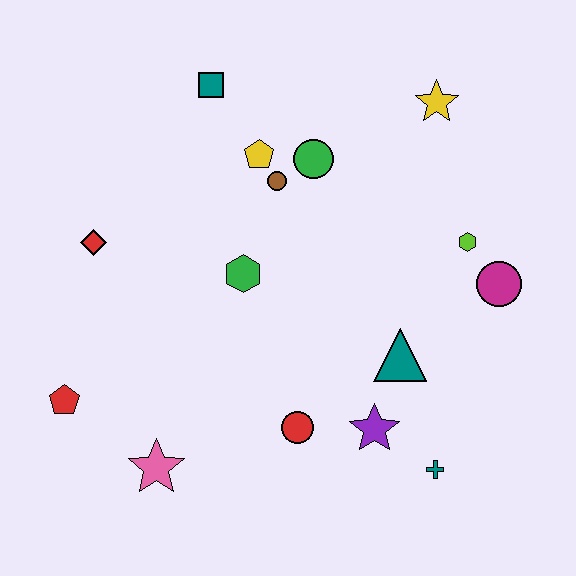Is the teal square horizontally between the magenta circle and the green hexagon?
No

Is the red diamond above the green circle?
No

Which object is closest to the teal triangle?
The purple star is closest to the teal triangle.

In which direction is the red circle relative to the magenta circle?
The red circle is to the left of the magenta circle.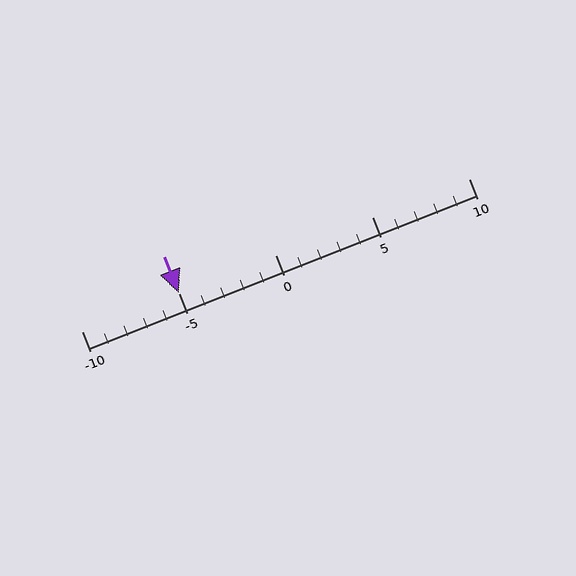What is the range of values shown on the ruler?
The ruler shows values from -10 to 10.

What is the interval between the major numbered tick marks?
The major tick marks are spaced 5 units apart.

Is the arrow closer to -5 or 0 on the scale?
The arrow is closer to -5.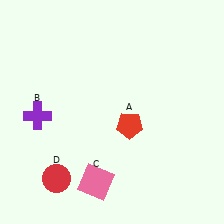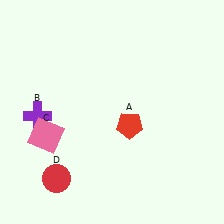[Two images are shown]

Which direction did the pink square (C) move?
The pink square (C) moved left.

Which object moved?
The pink square (C) moved left.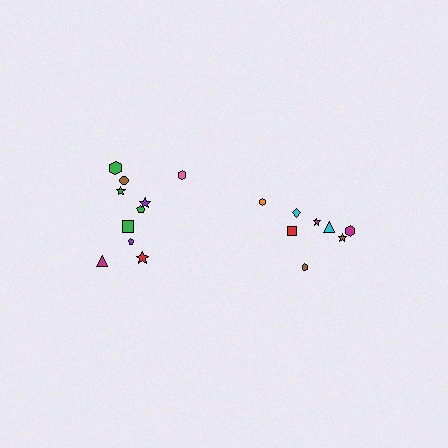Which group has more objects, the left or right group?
The left group.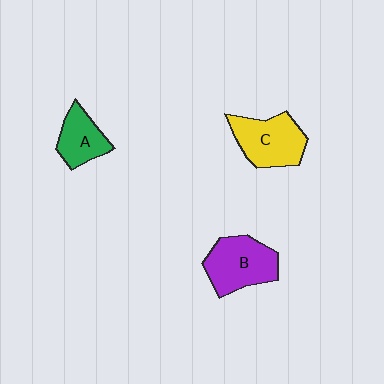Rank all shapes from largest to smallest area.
From largest to smallest: B (purple), C (yellow), A (green).